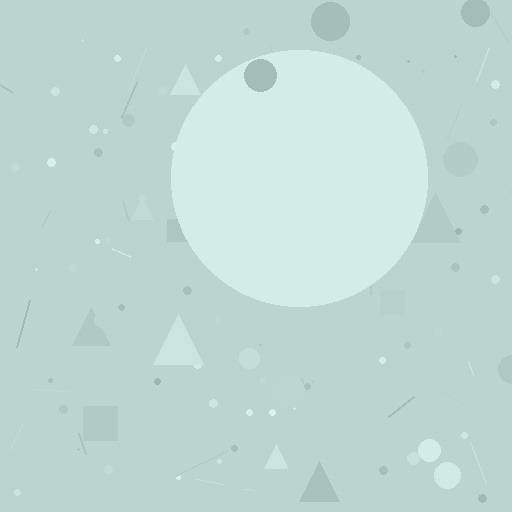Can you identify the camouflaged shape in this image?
The camouflaged shape is a circle.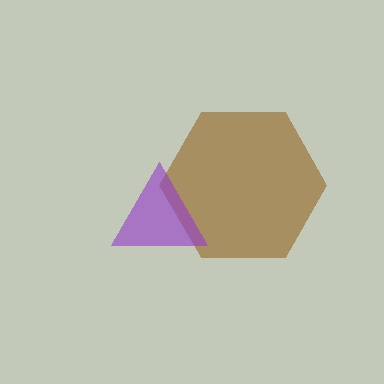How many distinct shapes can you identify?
There are 2 distinct shapes: a brown hexagon, a purple triangle.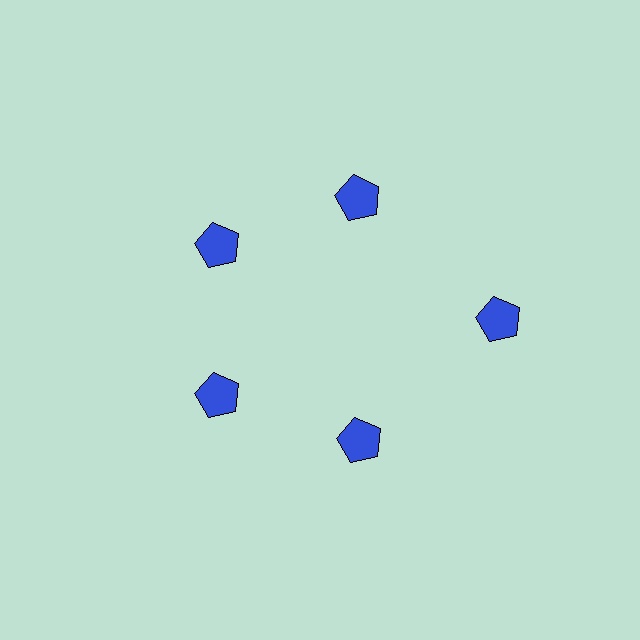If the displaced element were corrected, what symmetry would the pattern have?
It would have 5-fold rotational symmetry — the pattern would map onto itself every 72 degrees.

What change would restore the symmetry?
The symmetry would be restored by moving it inward, back onto the ring so that all 5 pentagons sit at equal angles and equal distance from the center.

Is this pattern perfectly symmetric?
No. The 5 blue pentagons are arranged in a ring, but one element near the 3 o'clock position is pushed outward from the center, breaking the 5-fold rotational symmetry.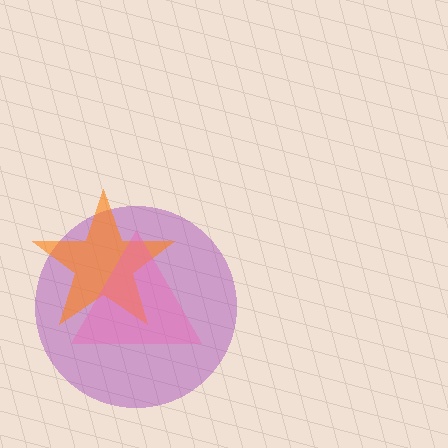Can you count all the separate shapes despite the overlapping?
Yes, there are 3 separate shapes.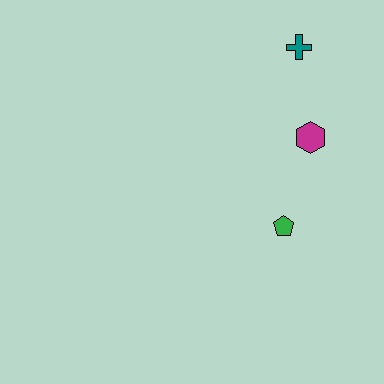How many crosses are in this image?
There is 1 cross.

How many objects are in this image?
There are 3 objects.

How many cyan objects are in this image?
There are no cyan objects.